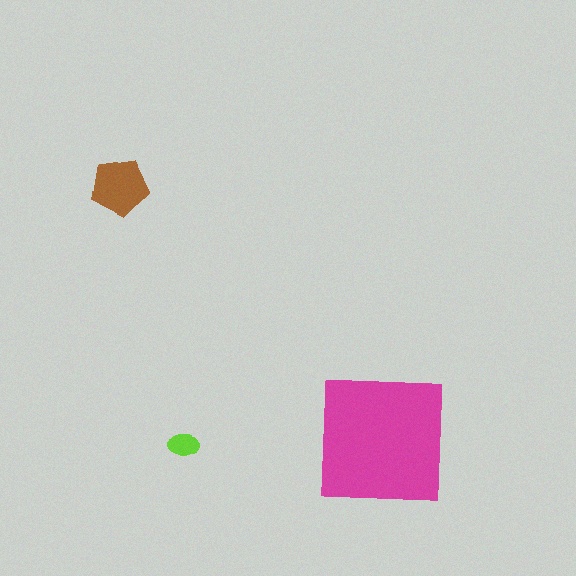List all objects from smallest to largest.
The lime ellipse, the brown pentagon, the magenta square.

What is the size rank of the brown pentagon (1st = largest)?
2nd.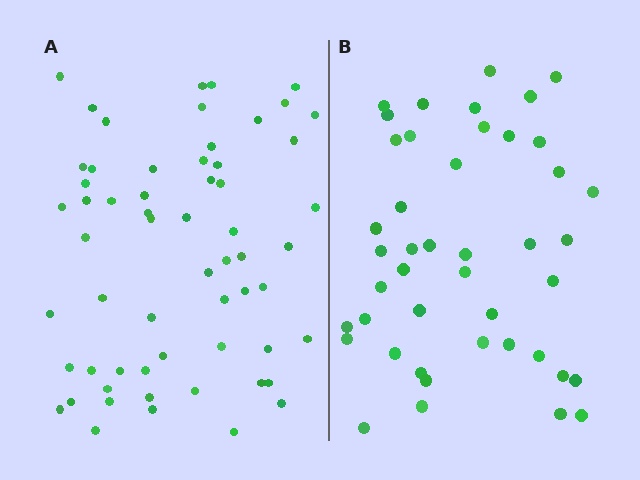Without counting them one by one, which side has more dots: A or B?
Region A (the left region) has more dots.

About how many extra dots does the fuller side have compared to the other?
Region A has approximately 15 more dots than region B.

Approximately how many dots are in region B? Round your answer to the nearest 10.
About 40 dots. (The exact count is 44, which rounds to 40.)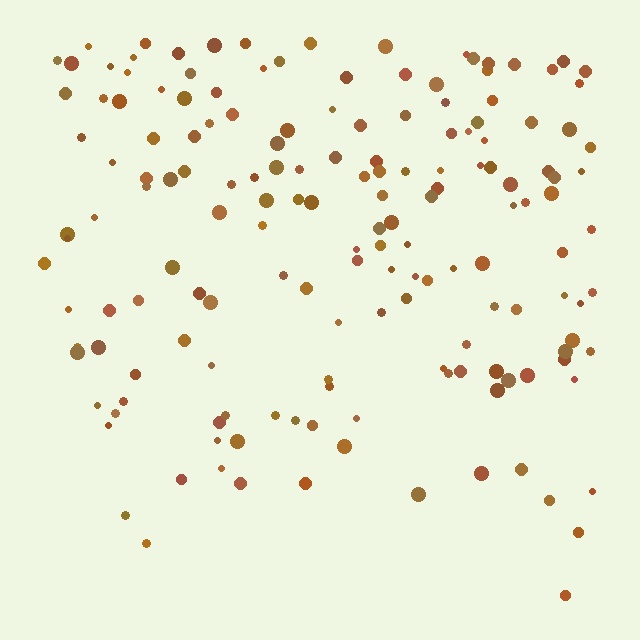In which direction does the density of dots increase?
From bottom to top, with the top side densest.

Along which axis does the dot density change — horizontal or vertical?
Vertical.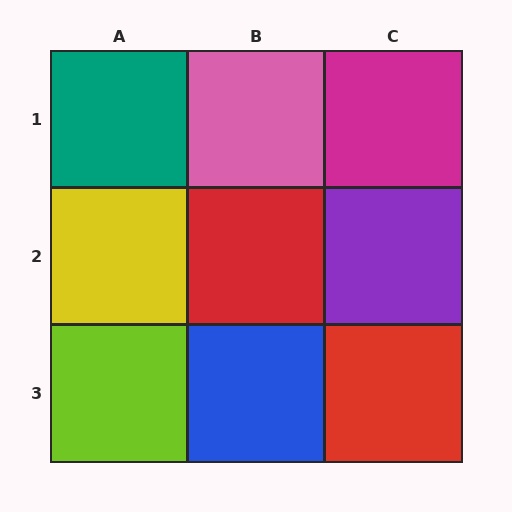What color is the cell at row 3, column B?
Blue.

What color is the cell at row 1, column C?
Magenta.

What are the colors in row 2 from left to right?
Yellow, red, purple.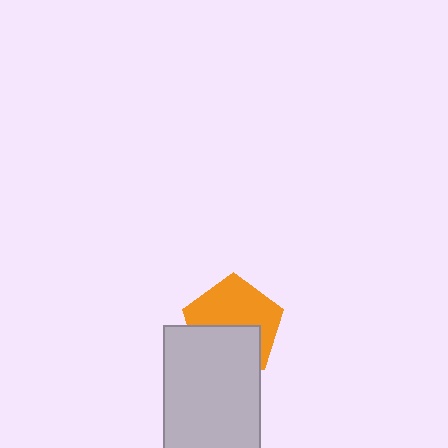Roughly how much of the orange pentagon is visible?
About half of it is visible (roughly 57%).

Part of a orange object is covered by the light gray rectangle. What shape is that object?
It is a pentagon.